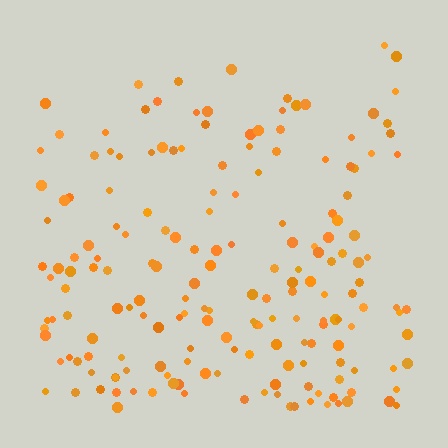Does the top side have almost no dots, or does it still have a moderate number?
Still a moderate number, just noticeably fewer than the bottom.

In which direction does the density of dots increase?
From top to bottom, with the bottom side densest.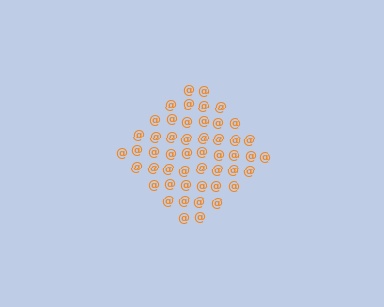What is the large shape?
The large shape is a diamond.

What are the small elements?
The small elements are at signs.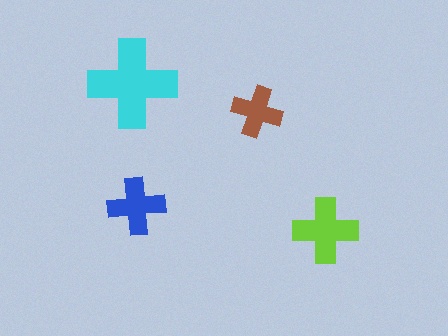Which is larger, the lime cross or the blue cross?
The lime one.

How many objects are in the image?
There are 4 objects in the image.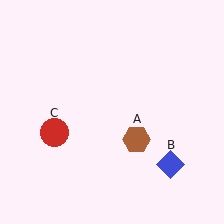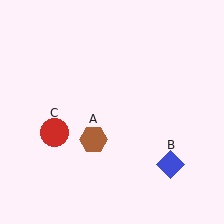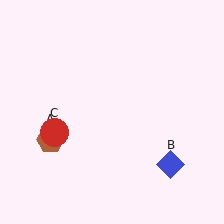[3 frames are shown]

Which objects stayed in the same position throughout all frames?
Blue diamond (object B) and red circle (object C) remained stationary.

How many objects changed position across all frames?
1 object changed position: brown hexagon (object A).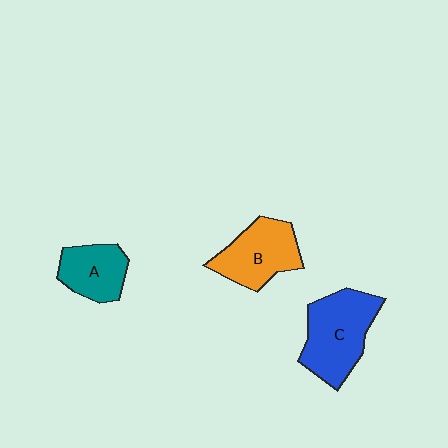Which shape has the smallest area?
Shape A (teal).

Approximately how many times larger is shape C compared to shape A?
Approximately 1.6 times.